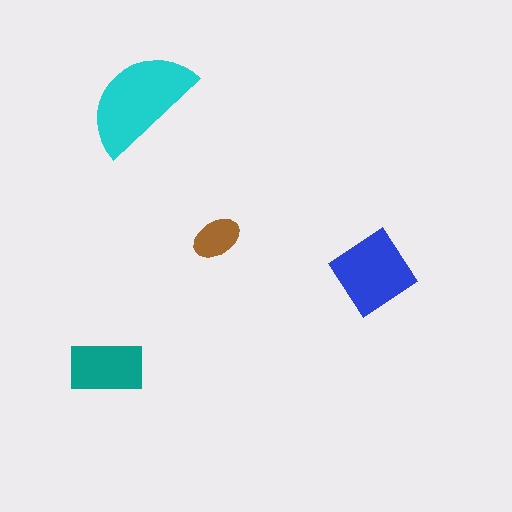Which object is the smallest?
The brown ellipse.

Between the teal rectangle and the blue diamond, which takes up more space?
The blue diamond.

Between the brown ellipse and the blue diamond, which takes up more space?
The blue diamond.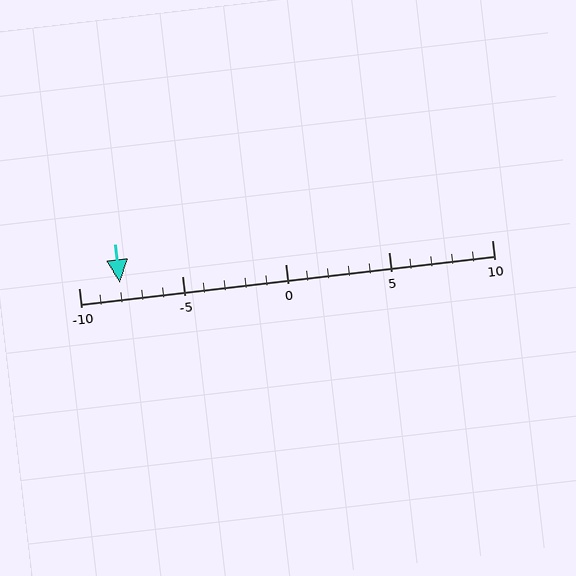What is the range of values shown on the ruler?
The ruler shows values from -10 to 10.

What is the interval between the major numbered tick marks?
The major tick marks are spaced 5 units apart.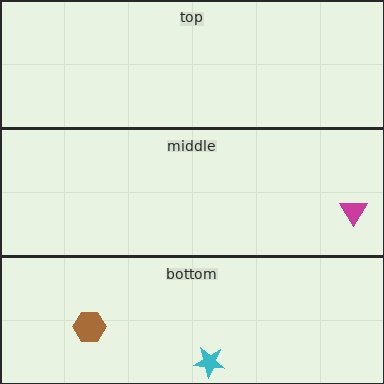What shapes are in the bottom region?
The brown hexagon, the cyan star.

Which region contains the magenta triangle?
The middle region.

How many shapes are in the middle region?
1.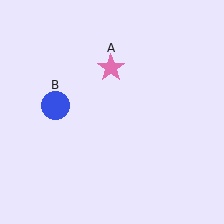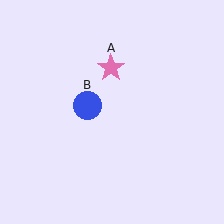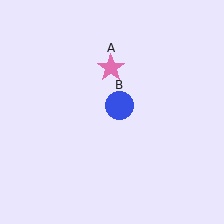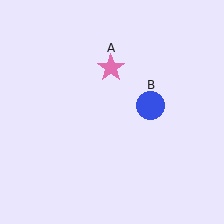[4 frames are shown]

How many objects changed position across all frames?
1 object changed position: blue circle (object B).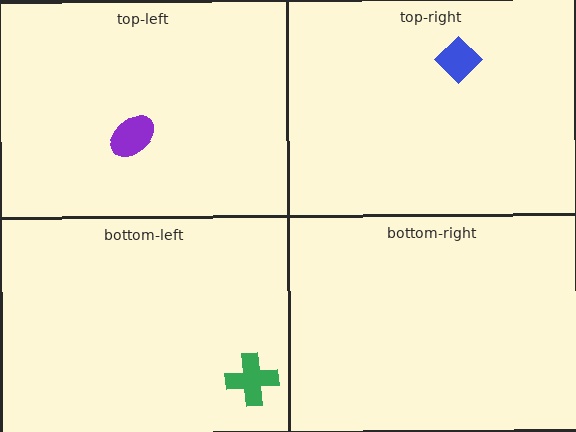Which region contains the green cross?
The bottom-left region.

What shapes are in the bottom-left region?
The green cross.